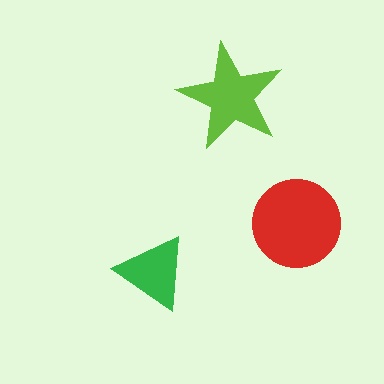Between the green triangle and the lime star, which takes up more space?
The lime star.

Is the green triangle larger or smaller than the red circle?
Smaller.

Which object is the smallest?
The green triangle.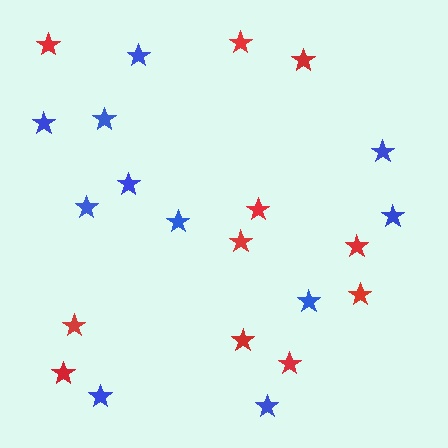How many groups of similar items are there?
There are 2 groups: one group of blue stars (11) and one group of red stars (11).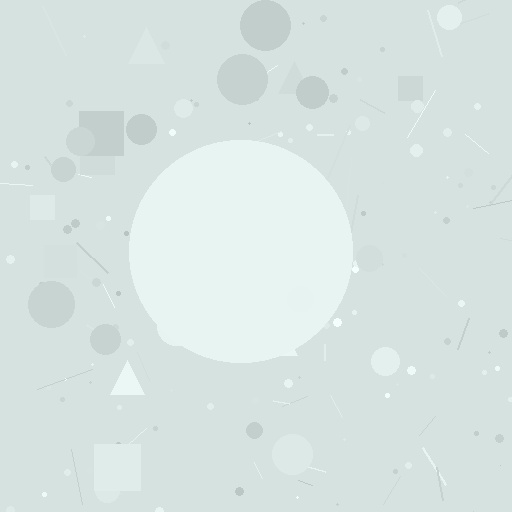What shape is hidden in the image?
A circle is hidden in the image.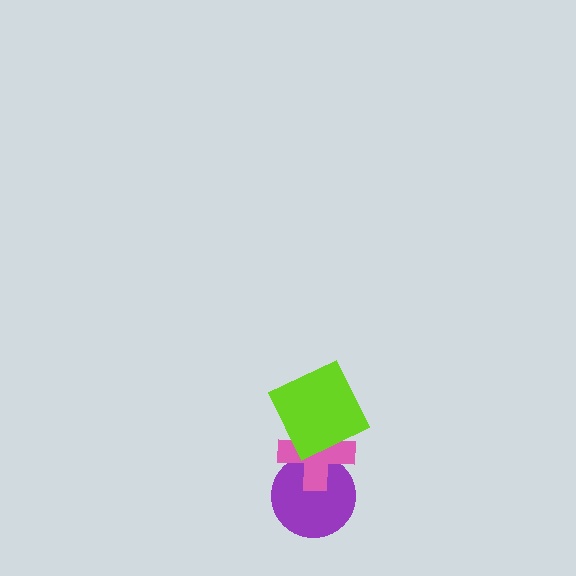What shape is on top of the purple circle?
The pink cross is on top of the purple circle.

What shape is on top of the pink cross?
The lime square is on top of the pink cross.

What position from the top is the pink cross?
The pink cross is 2nd from the top.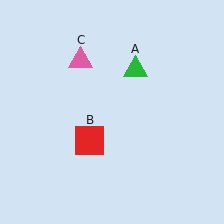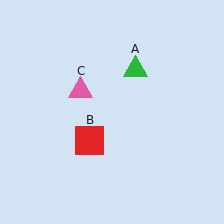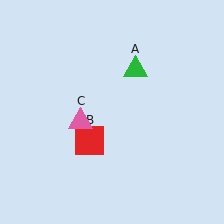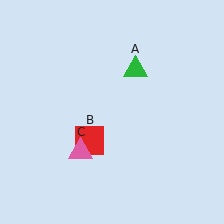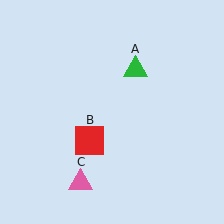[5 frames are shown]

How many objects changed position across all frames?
1 object changed position: pink triangle (object C).